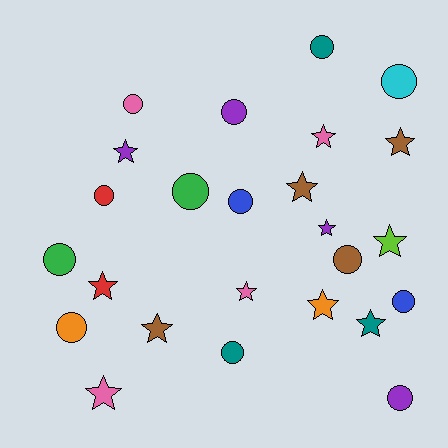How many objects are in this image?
There are 25 objects.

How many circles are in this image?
There are 13 circles.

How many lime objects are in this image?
There is 1 lime object.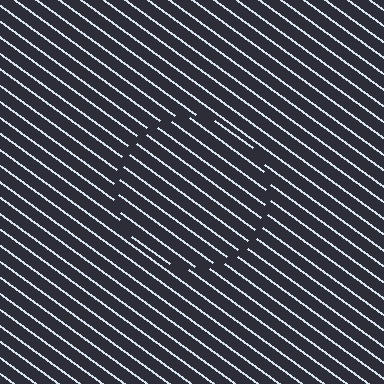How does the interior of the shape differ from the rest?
The interior of the shape contains the same grating, shifted by half a period — the contour is defined by the phase discontinuity where line-ends from the inner and outer gratings abut.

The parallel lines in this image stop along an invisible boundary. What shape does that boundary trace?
An illusory circle. The interior of the shape contains the same grating, shifted by half a period — the contour is defined by the phase discontinuity where line-ends from the inner and outer gratings abut.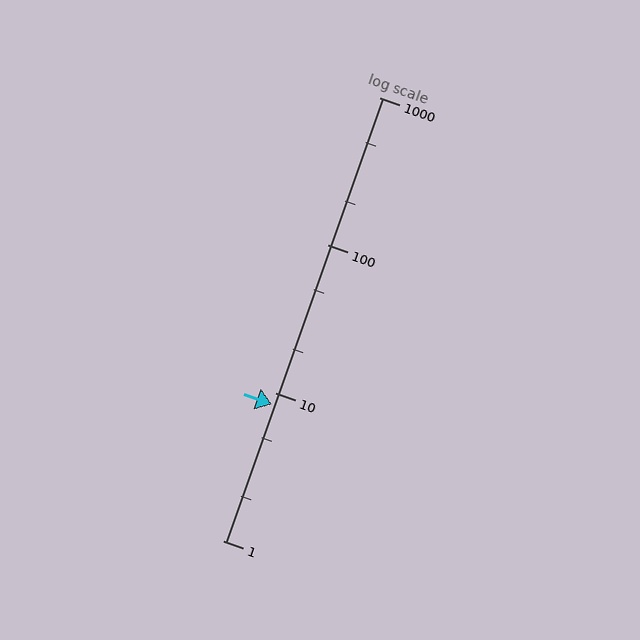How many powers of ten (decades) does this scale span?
The scale spans 3 decades, from 1 to 1000.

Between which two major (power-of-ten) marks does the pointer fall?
The pointer is between 1 and 10.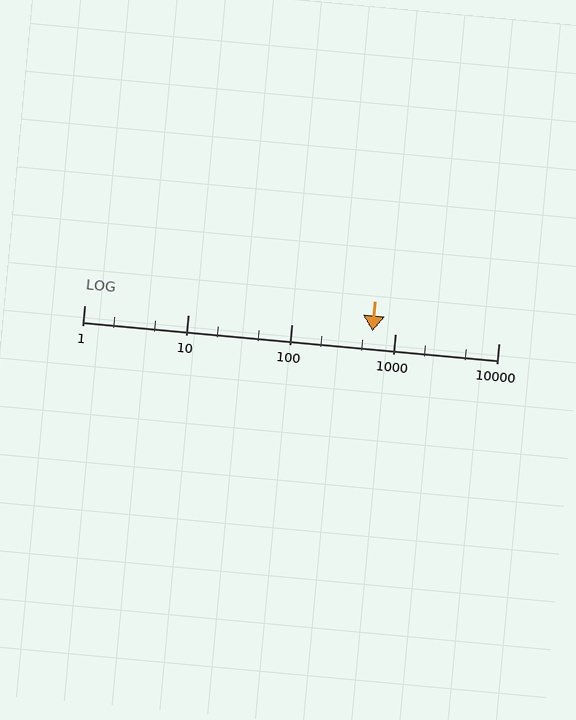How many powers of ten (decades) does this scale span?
The scale spans 4 decades, from 1 to 10000.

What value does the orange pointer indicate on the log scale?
The pointer indicates approximately 610.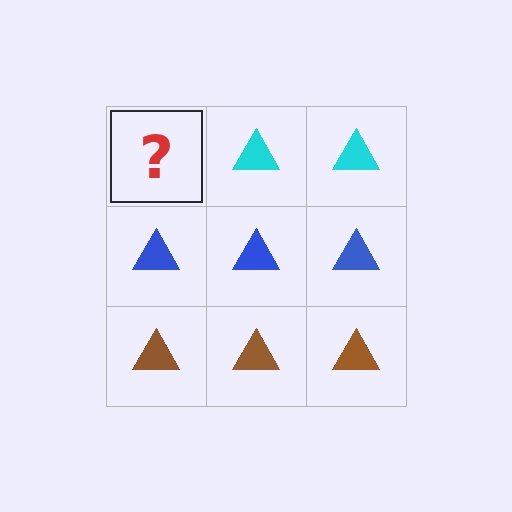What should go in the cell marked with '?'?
The missing cell should contain a cyan triangle.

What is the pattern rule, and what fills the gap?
The rule is that each row has a consistent color. The gap should be filled with a cyan triangle.